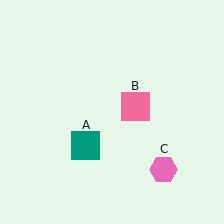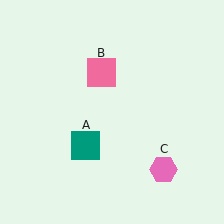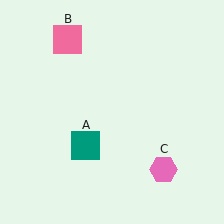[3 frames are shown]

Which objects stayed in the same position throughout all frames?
Teal square (object A) and pink hexagon (object C) remained stationary.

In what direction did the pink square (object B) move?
The pink square (object B) moved up and to the left.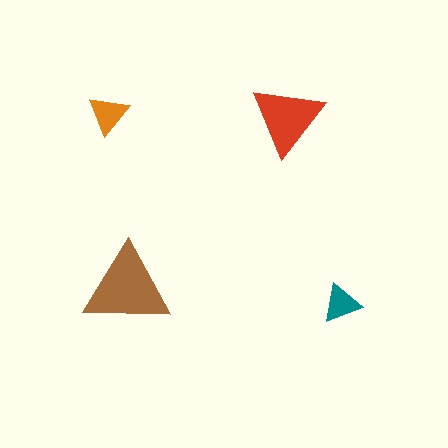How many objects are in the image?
There are 4 objects in the image.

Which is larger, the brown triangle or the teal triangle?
The brown one.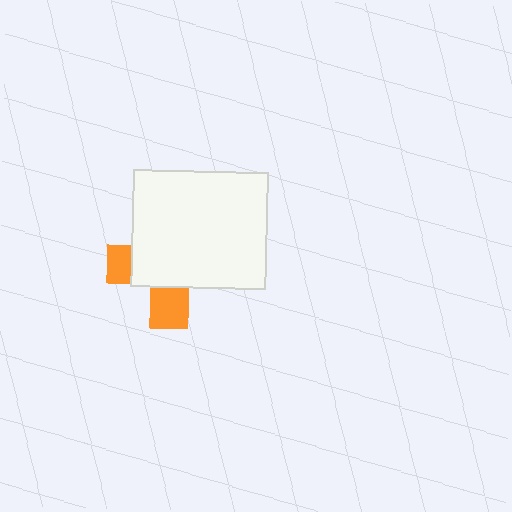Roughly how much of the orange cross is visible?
A small part of it is visible (roughly 30%).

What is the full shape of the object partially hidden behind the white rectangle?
The partially hidden object is an orange cross.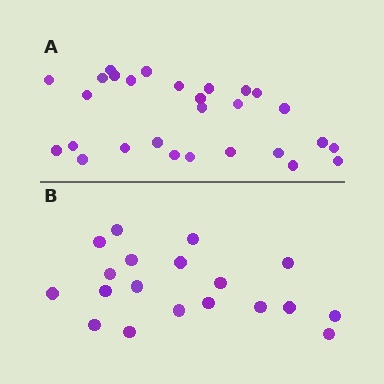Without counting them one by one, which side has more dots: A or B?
Region A (the top region) has more dots.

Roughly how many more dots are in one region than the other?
Region A has roughly 8 or so more dots than region B.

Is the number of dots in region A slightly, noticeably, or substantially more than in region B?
Region A has substantially more. The ratio is roughly 1.5 to 1.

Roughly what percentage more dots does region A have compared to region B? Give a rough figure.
About 45% more.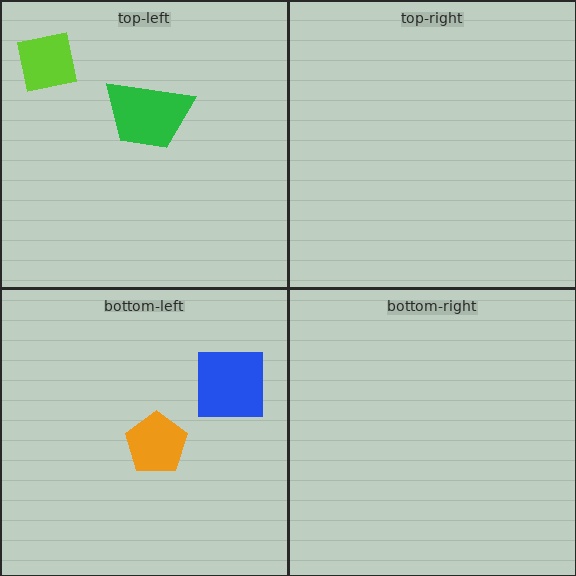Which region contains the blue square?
The bottom-left region.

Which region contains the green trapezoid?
The top-left region.